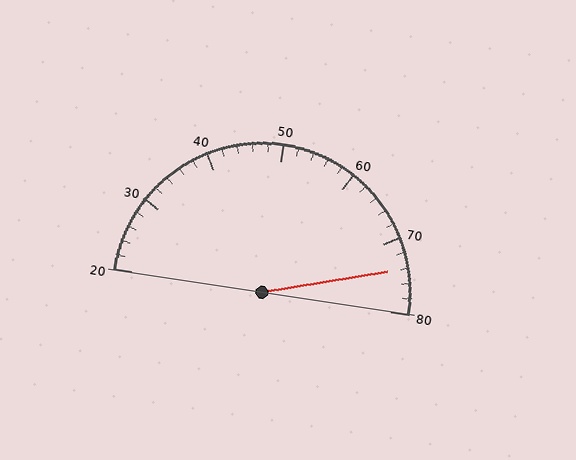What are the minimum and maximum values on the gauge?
The gauge ranges from 20 to 80.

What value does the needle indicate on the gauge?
The needle indicates approximately 74.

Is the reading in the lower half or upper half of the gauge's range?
The reading is in the upper half of the range (20 to 80).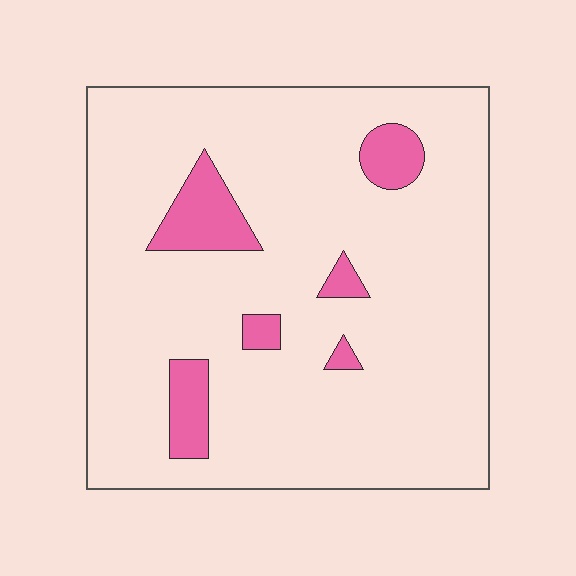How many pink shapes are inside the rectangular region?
6.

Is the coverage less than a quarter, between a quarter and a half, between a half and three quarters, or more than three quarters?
Less than a quarter.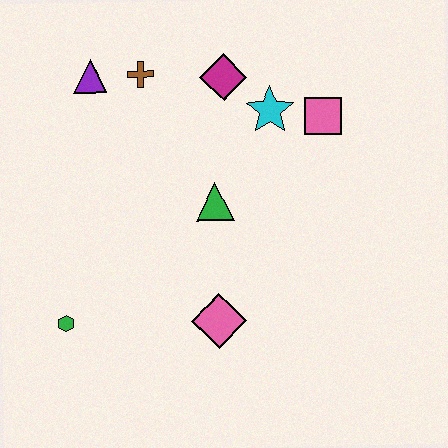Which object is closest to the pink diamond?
The green triangle is closest to the pink diamond.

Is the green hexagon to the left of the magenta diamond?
Yes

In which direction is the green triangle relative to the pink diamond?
The green triangle is above the pink diamond.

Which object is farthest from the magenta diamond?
The green hexagon is farthest from the magenta diamond.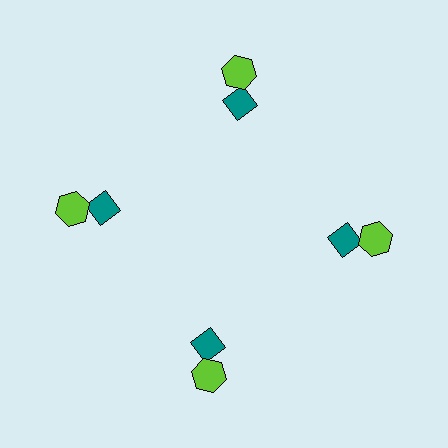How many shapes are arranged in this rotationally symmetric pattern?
There are 8 shapes, arranged in 4 groups of 2.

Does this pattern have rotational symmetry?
Yes, this pattern has 4-fold rotational symmetry. It looks the same after rotating 90 degrees around the center.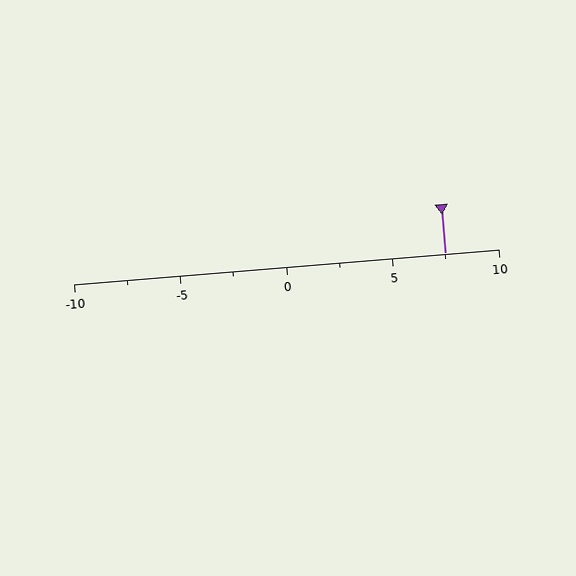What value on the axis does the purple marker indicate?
The marker indicates approximately 7.5.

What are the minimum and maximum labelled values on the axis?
The axis runs from -10 to 10.